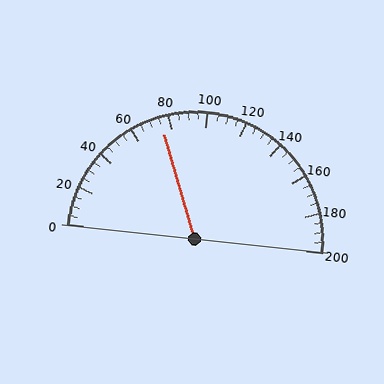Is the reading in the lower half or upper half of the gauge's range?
The reading is in the lower half of the range (0 to 200).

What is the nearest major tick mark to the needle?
The nearest major tick mark is 80.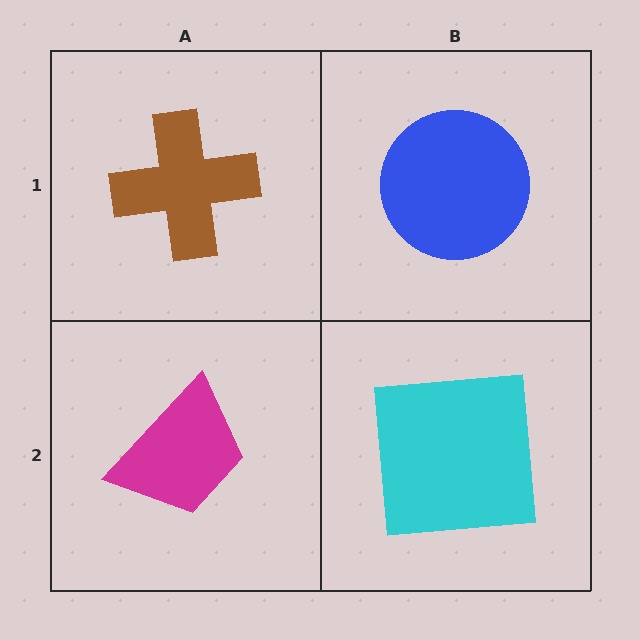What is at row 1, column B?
A blue circle.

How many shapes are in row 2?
2 shapes.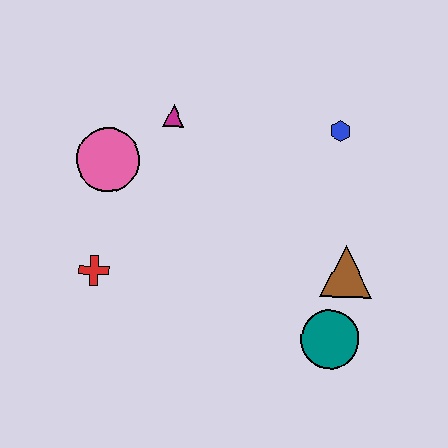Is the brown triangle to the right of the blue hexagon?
Yes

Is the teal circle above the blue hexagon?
No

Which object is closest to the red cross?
The pink circle is closest to the red cross.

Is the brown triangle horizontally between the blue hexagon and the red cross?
No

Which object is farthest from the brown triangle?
The pink circle is farthest from the brown triangle.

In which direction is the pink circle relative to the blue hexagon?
The pink circle is to the left of the blue hexagon.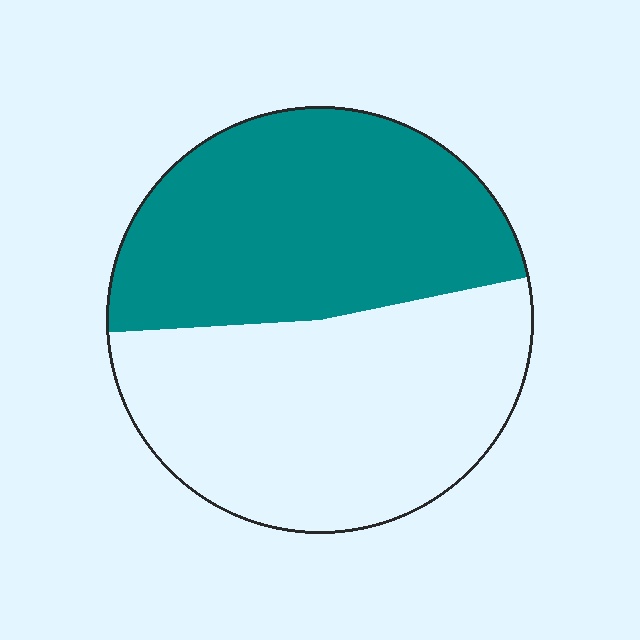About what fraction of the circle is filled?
About one half (1/2).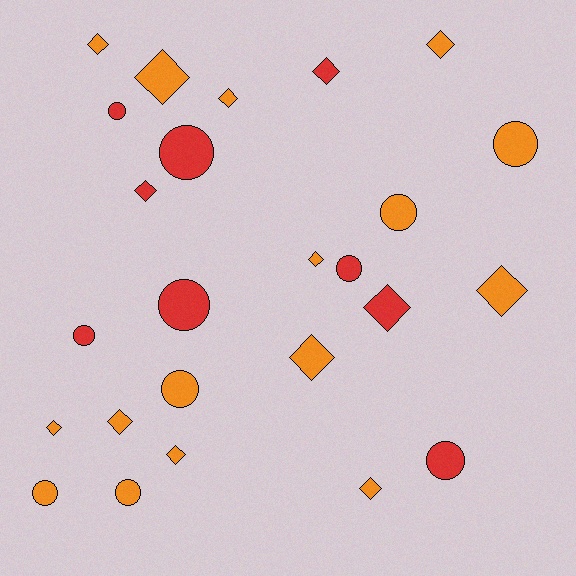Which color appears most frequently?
Orange, with 16 objects.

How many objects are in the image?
There are 25 objects.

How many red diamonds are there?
There are 3 red diamonds.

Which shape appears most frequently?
Diamond, with 14 objects.